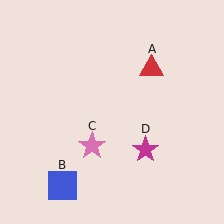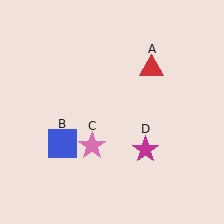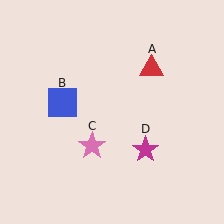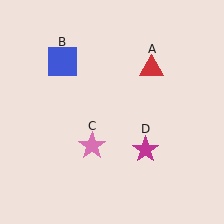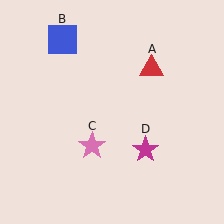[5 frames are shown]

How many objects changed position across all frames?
1 object changed position: blue square (object B).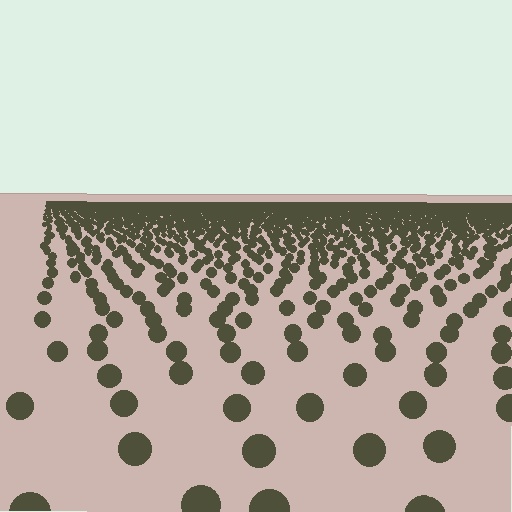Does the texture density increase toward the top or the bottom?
Density increases toward the top.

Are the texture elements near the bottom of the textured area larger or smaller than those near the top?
Larger. Near the bottom, elements are closer to the viewer and appear at a bigger on-screen size.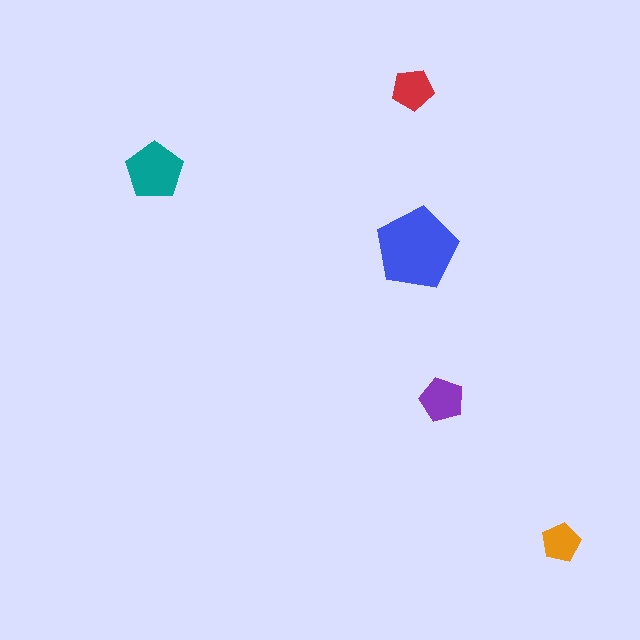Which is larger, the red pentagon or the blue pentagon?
The blue one.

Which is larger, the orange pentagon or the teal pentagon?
The teal one.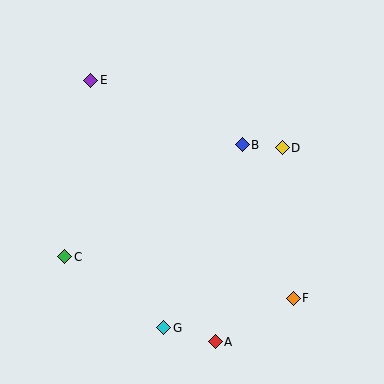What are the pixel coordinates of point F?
Point F is at (293, 298).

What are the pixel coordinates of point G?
Point G is at (164, 328).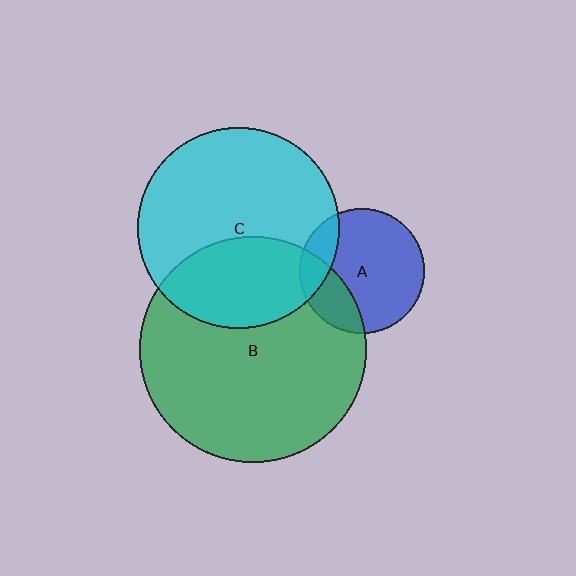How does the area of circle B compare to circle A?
Approximately 3.3 times.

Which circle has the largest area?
Circle B (green).